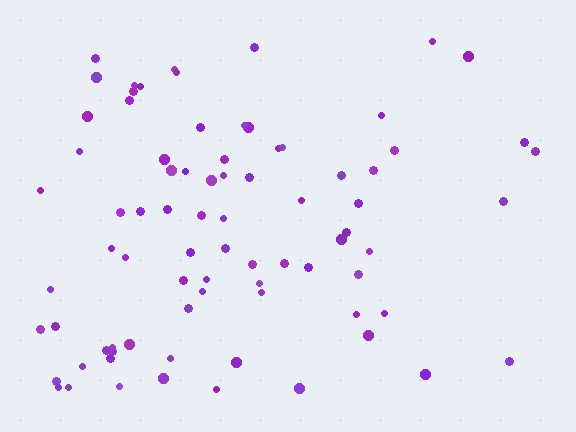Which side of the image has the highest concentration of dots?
The left.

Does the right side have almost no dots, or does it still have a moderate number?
Still a moderate number, just noticeably fewer than the left.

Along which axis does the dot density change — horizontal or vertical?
Horizontal.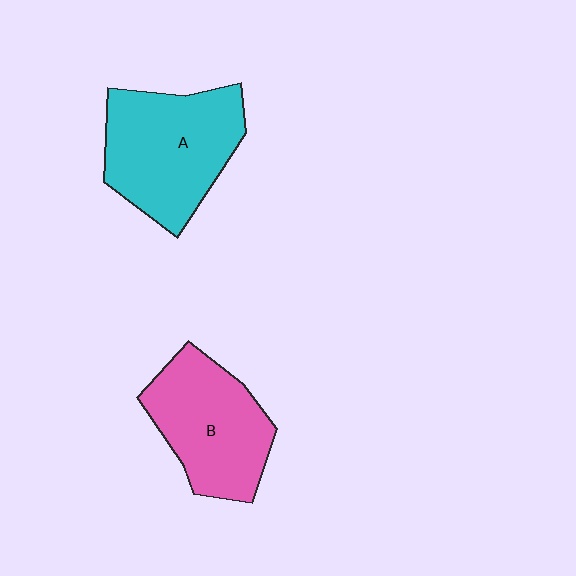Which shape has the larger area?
Shape A (cyan).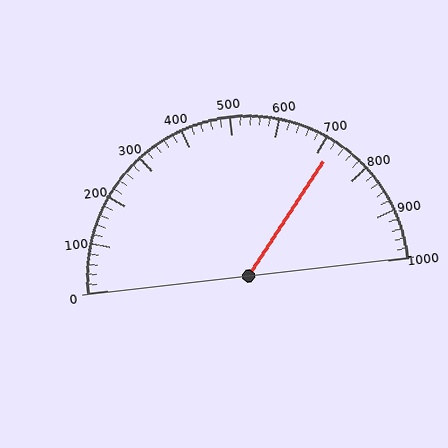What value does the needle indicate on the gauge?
The needle indicates approximately 720.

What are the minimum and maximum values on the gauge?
The gauge ranges from 0 to 1000.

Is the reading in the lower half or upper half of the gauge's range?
The reading is in the upper half of the range (0 to 1000).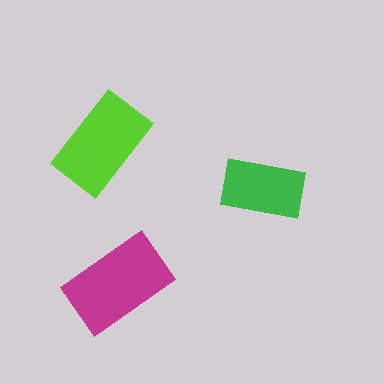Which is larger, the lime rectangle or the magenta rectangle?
The magenta one.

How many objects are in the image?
There are 3 objects in the image.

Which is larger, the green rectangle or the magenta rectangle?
The magenta one.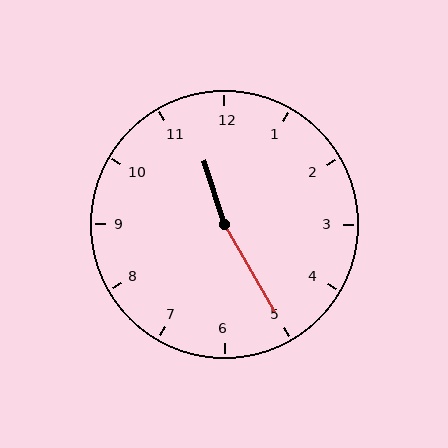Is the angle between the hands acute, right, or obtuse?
It is obtuse.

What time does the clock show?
11:25.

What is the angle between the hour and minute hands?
Approximately 168 degrees.